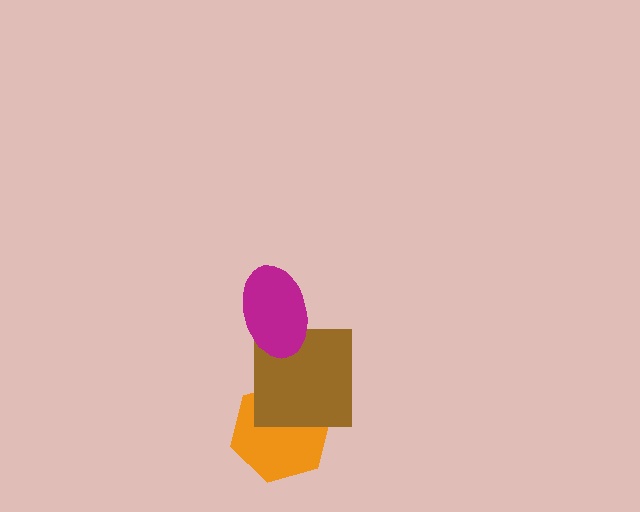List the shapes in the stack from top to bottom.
From top to bottom: the magenta ellipse, the brown square, the orange hexagon.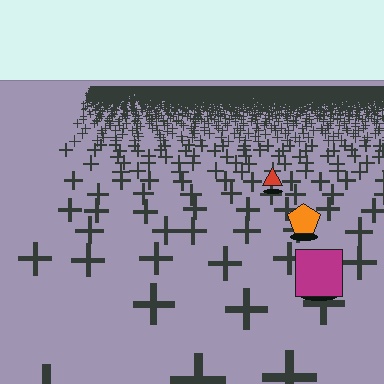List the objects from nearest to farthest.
From nearest to farthest: the magenta square, the orange pentagon, the red triangle.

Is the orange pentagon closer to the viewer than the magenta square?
No. The magenta square is closer — you can tell from the texture gradient: the ground texture is coarser near it.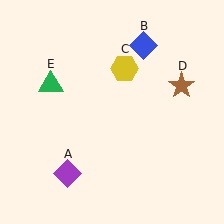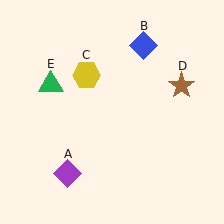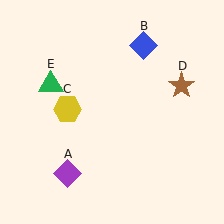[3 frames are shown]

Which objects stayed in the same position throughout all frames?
Purple diamond (object A) and blue diamond (object B) and brown star (object D) and green triangle (object E) remained stationary.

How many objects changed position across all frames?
1 object changed position: yellow hexagon (object C).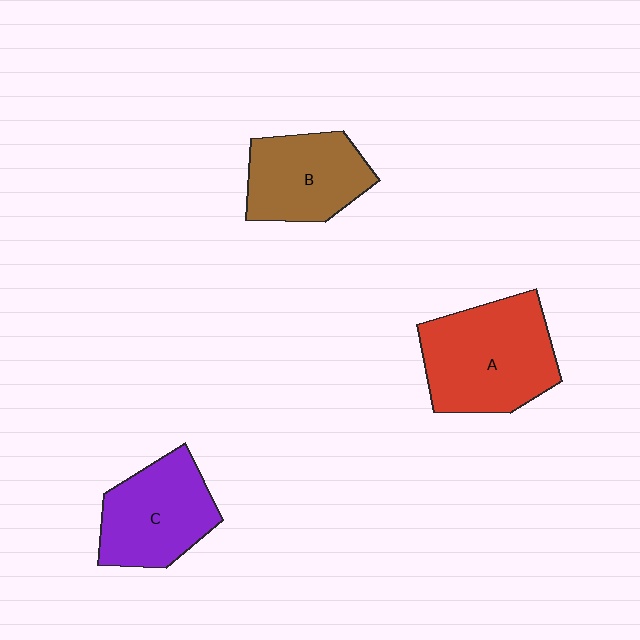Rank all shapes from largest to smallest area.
From largest to smallest: A (red), C (purple), B (brown).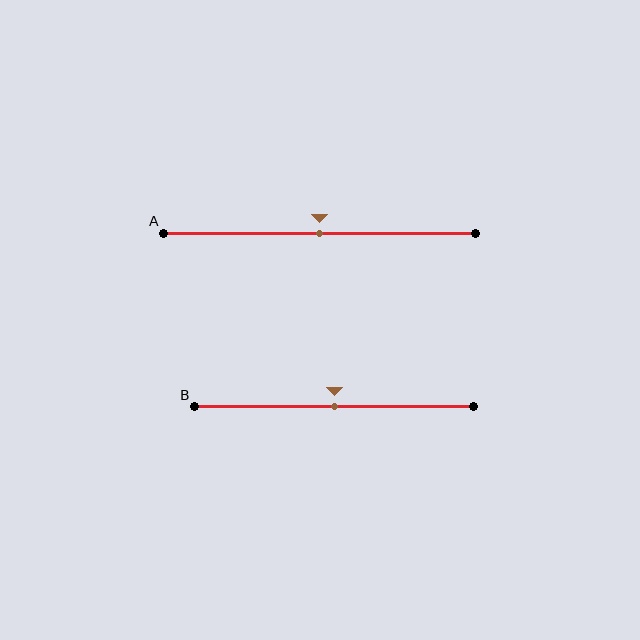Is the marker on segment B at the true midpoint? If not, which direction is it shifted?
Yes, the marker on segment B is at the true midpoint.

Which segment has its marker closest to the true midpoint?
Segment A has its marker closest to the true midpoint.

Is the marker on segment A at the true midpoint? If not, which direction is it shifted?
Yes, the marker on segment A is at the true midpoint.